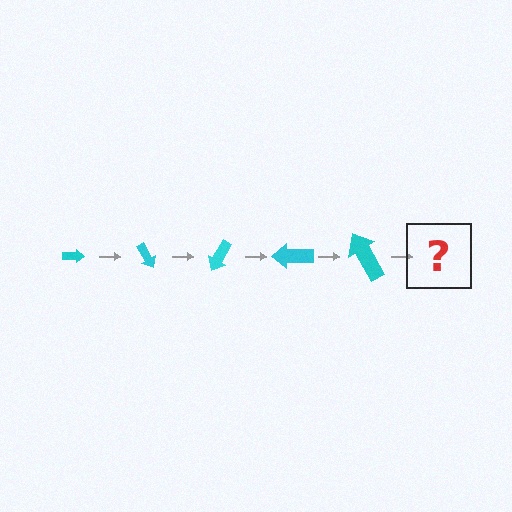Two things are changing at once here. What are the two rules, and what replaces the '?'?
The two rules are that the arrow grows larger each step and it rotates 60 degrees each step. The '?' should be an arrow, larger than the previous one and rotated 300 degrees from the start.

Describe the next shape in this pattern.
It should be an arrow, larger than the previous one and rotated 300 degrees from the start.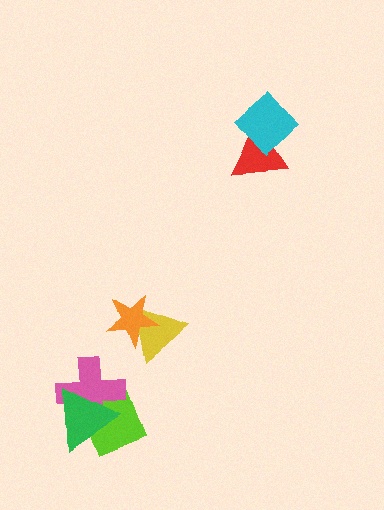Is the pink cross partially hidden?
Yes, it is partially covered by another shape.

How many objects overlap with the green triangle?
2 objects overlap with the green triangle.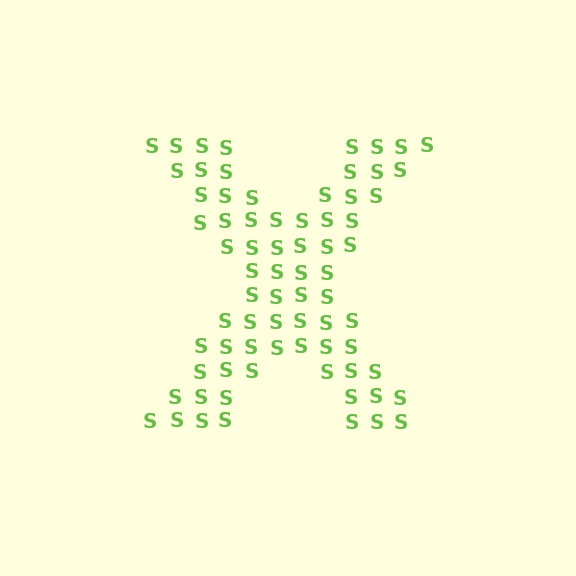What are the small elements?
The small elements are letter S's.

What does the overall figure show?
The overall figure shows the letter X.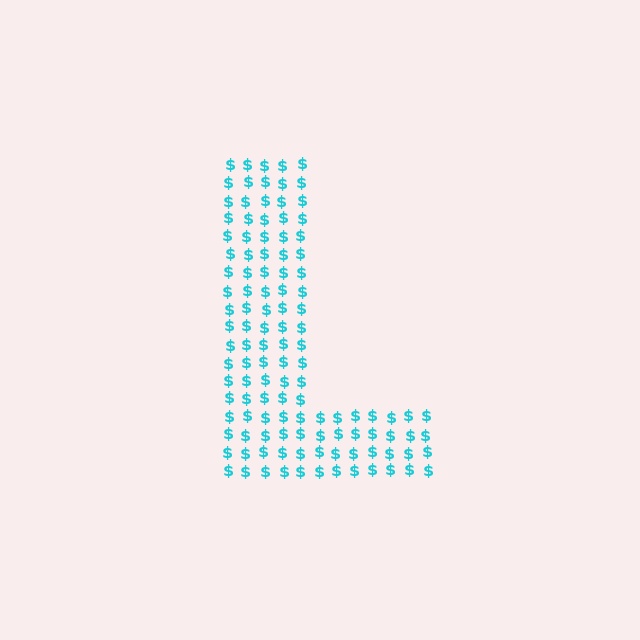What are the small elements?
The small elements are dollar signs.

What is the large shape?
The large shape is the letter L.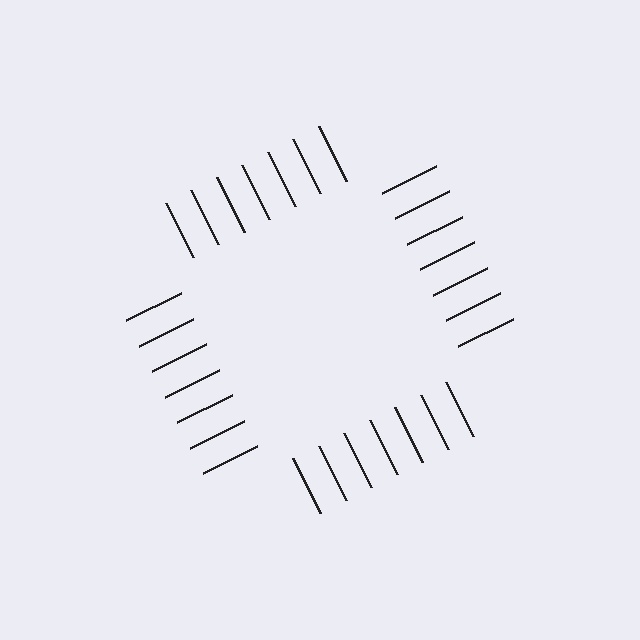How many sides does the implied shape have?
4 sides — the line-ends trace a square.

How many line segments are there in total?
28 — 7 along each of the 4 edges.